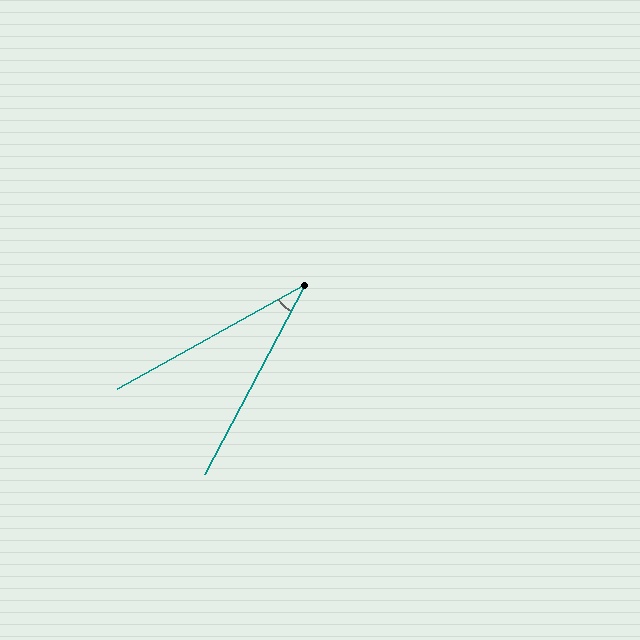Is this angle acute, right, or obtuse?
It is acute.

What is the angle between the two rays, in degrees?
Approximately 33 degrees.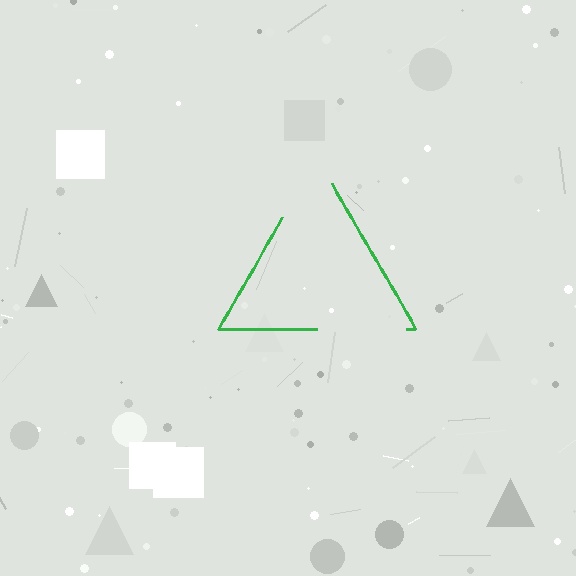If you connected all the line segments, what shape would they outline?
They would outline a triangle.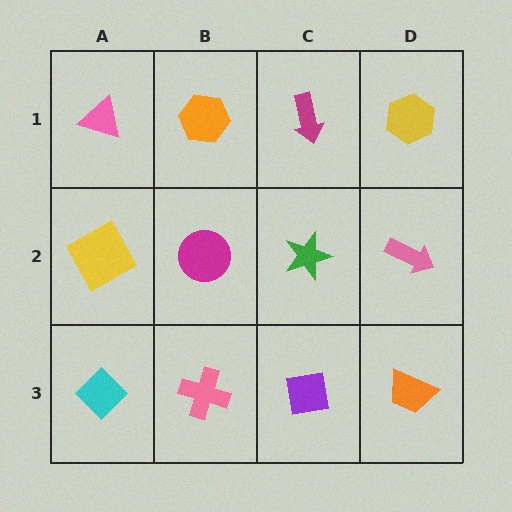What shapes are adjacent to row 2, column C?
A magenta arrow (row 1, column C), a purple square (row 3, column C), a magenta circle (row 2, column B), a pink arrow (row 2, column D).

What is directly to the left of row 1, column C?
An orange hexagon.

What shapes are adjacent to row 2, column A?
A pink triangle (row 1, column A), a cyan diamond (row 3, column A), a magenta circle (row 2, column B).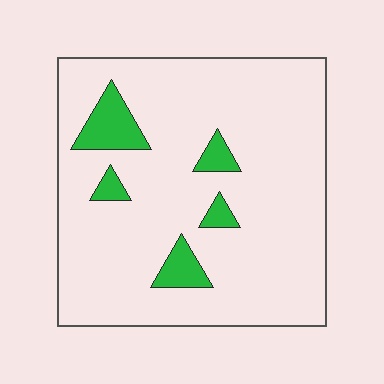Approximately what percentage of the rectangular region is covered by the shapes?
Approximately 10%.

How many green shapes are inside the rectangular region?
5.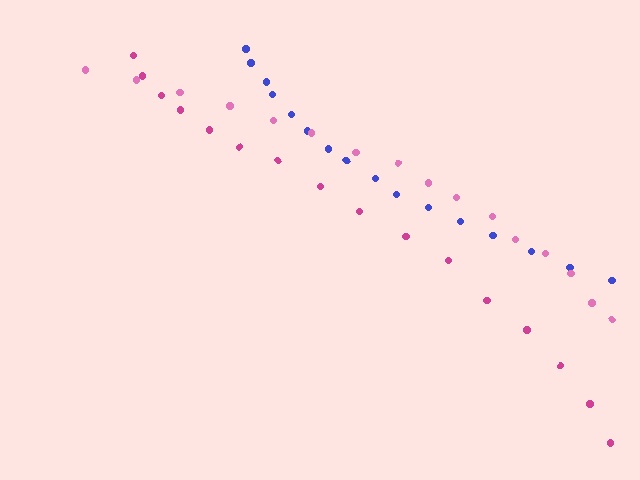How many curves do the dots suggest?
There are 3 distinct paths.